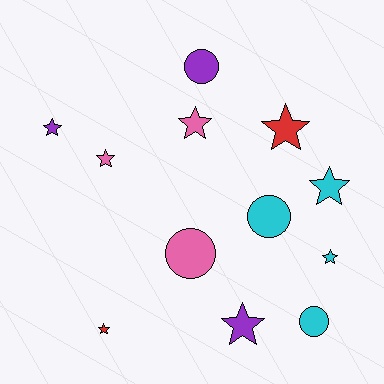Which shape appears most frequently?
Star, with 8 objects.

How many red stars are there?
There are 2 red stars.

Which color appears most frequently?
Cyan, with 4 objects.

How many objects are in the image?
There are 12 objects.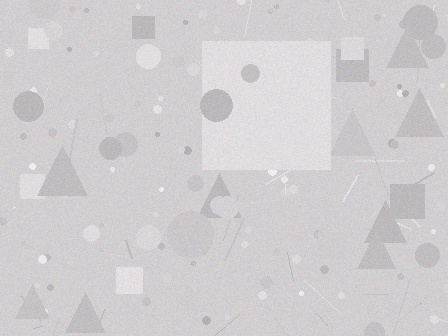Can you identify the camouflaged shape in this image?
The camouflaged shape is a square.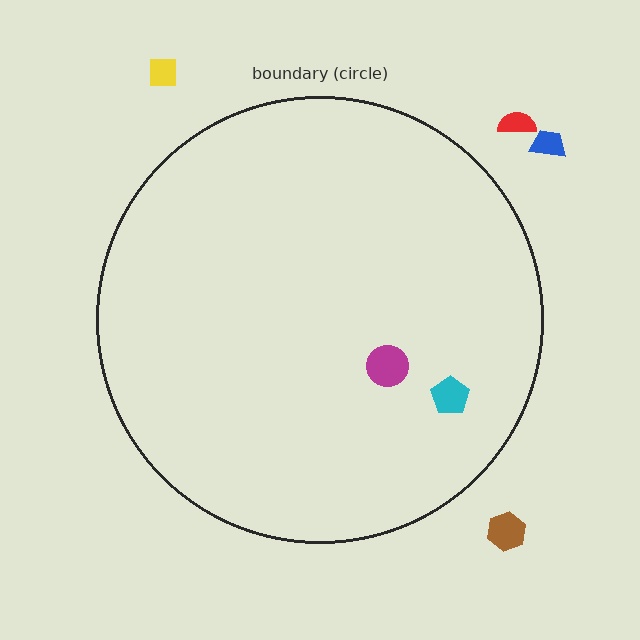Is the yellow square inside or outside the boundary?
Outside.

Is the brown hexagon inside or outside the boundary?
Outside.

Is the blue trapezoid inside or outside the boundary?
Outside.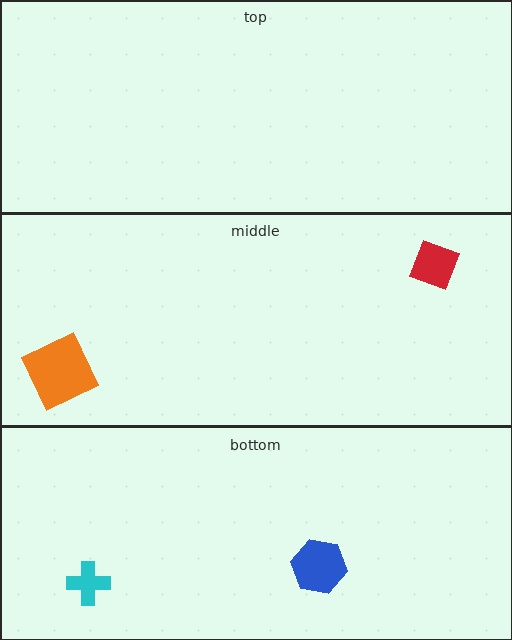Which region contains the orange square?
The middle region.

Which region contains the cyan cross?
The bottom region.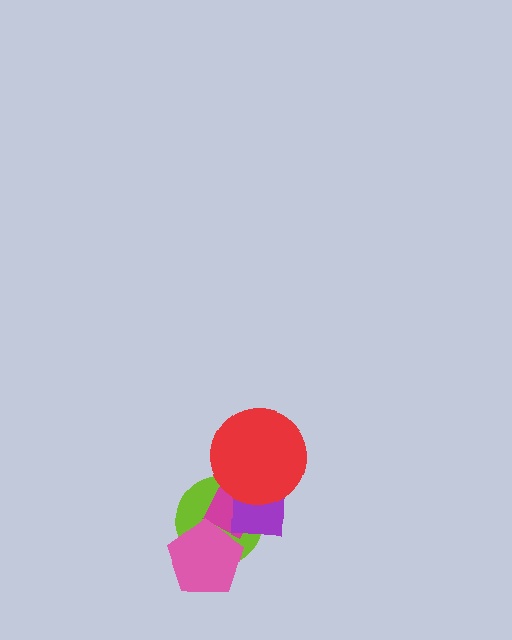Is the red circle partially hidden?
No, no other shape covers it.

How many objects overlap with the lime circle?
4 objects overlap with the lime circle.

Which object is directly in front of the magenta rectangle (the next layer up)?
The purple square is directly in front of the magenta rectangle.